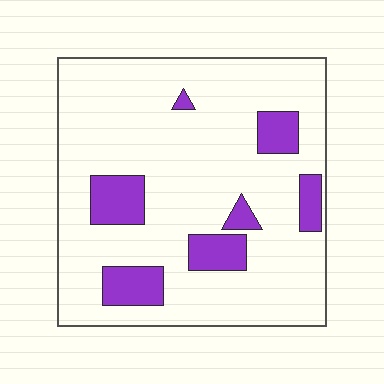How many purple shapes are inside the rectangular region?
7.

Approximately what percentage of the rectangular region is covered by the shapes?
Approximately 15%.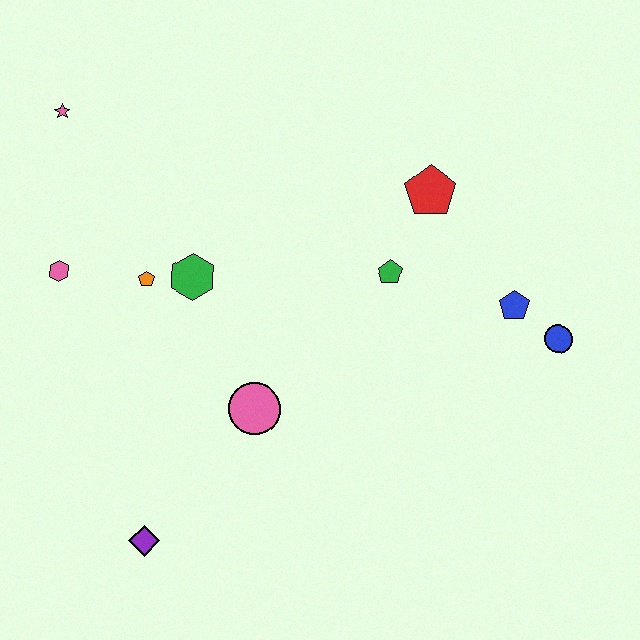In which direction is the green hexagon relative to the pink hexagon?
The green hexagon is to the right of the pink hexagon.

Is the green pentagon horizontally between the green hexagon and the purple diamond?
No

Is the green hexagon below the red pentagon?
Yes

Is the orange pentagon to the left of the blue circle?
Yes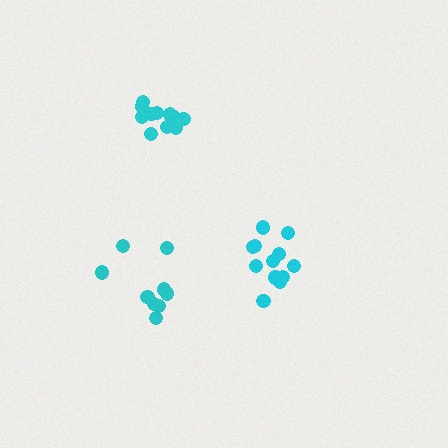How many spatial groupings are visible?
There are 3 spatial groupings.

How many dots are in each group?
Group 1: 12 dots, Group 2: 11 dots, Group 3: 10 dots (33 total).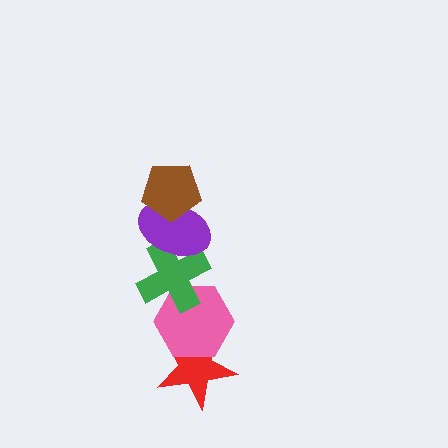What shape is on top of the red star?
The pink hexagon is on top of the red star.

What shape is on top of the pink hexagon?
The green cross is on top of the pink hexagon.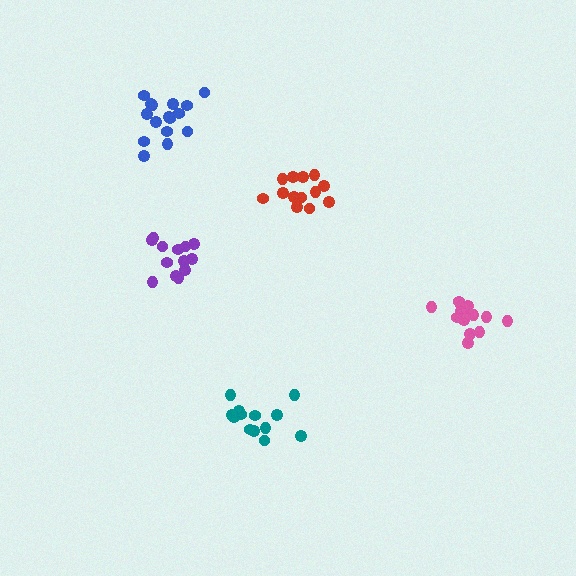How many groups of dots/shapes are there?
There are 5 groups.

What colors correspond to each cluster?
The clusters are colored: blue, red, pink, teal, purple.